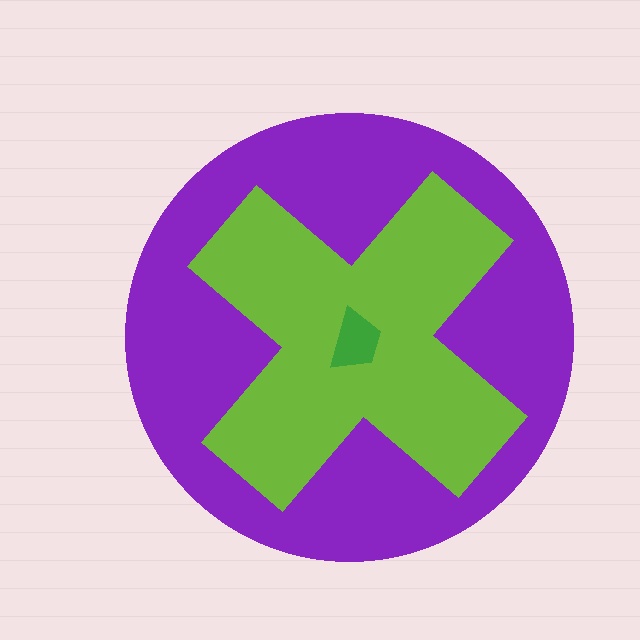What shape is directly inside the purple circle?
The lime cross.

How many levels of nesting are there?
3.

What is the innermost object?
The green trapezoid.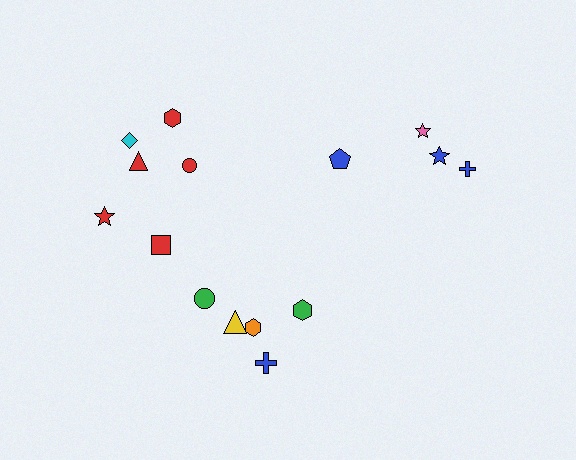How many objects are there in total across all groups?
There are 15 objects.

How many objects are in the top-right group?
There are 4 objects.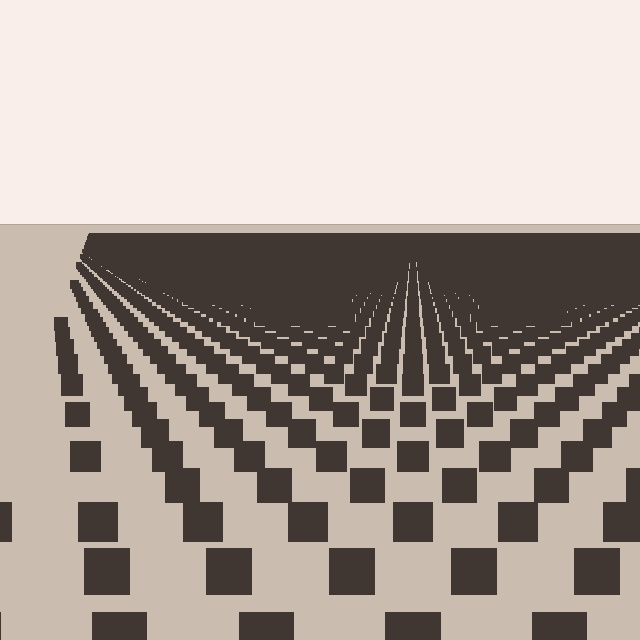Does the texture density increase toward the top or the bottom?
Density increases toward the top.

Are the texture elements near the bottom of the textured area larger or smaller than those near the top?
Larger. Near the bottom, elements are closer to the viewer and appear at a bigger on-screen size.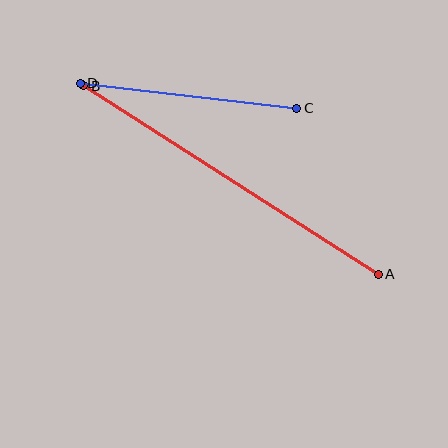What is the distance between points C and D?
The distance is approximately 218 pixels.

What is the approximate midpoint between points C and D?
The midpoint is at approximately (189, 96) pixels.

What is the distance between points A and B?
The distance is approximately 350 pixels.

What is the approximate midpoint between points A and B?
The midpoint is at approximately (231, 180) pixels.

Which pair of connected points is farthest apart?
Points A and B are farthest apart.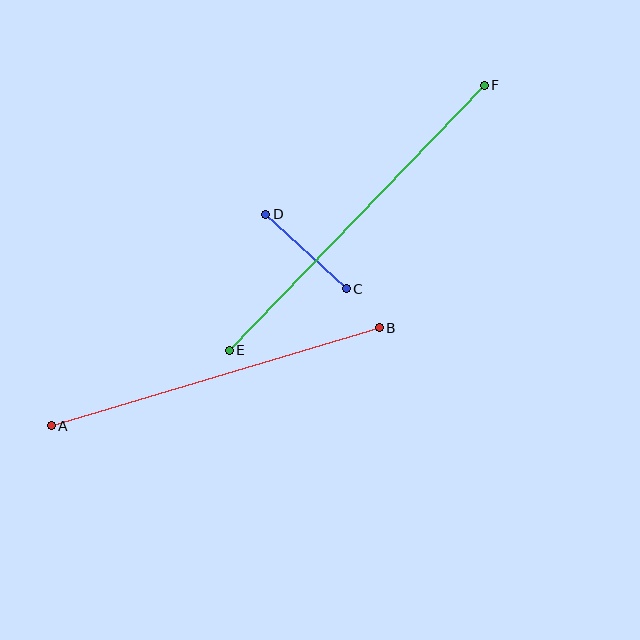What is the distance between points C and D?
The distance is approximately 109 pixels.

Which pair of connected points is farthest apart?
Points E and F are farthest apart.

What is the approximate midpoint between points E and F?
The midpoint is at approximately (357, 218) pixels.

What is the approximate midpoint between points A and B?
The midpoint is at approximately (215, 377) pixels.